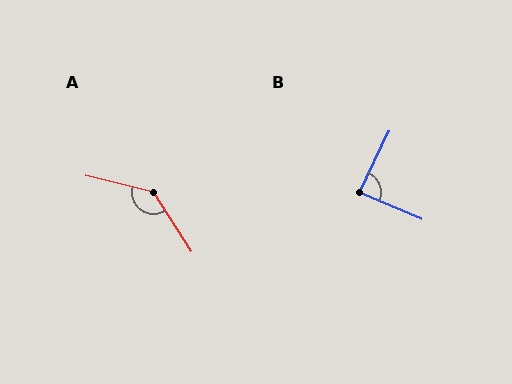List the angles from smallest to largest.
B (87°), A (137°).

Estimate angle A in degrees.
Approximately 137 degrees.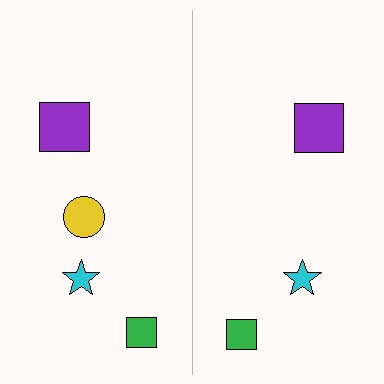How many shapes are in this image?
There are 7 shapes in this image.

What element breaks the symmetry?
A yellow circle is missing from the right side.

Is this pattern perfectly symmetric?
No, the pattern is not perfectly symmetric. A yellow circle is missing from the right side.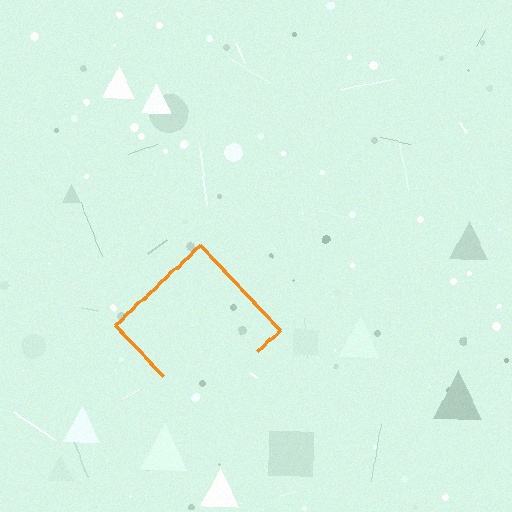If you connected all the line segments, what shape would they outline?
They would outline a diamond.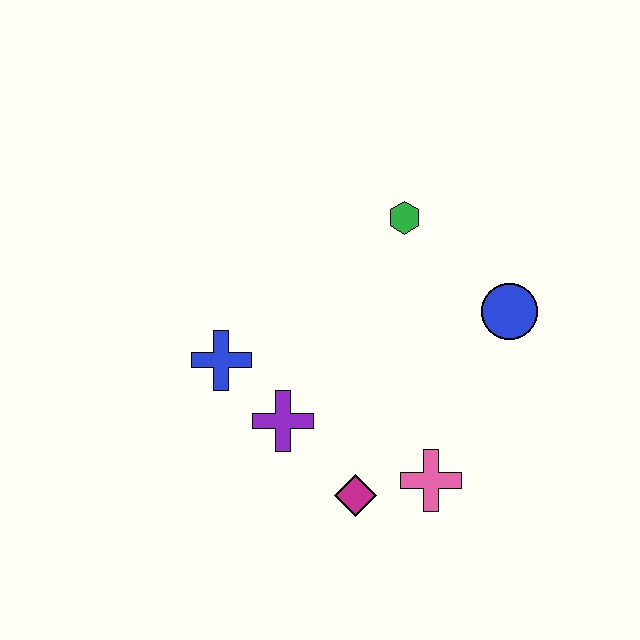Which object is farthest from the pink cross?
The green hexagon is farthest from the pink cross.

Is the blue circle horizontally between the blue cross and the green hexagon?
No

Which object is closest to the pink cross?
The magenta diamond is closest to the pink cross.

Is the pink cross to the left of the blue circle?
Yes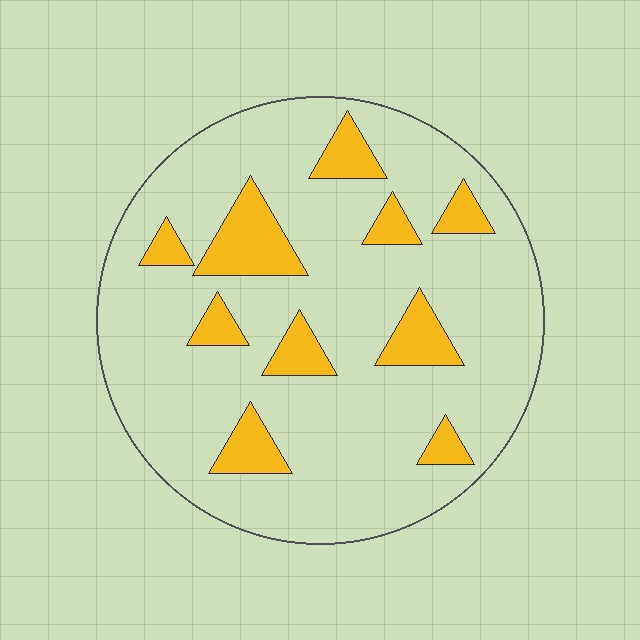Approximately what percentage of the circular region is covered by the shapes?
Approximately 15%.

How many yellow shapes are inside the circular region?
10.